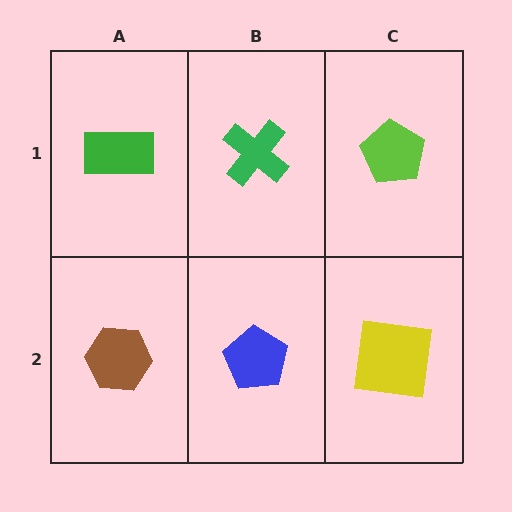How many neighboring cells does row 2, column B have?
3.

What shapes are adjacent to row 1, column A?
A brown hexagon (row 2, column A), a green cross (row 1, column B).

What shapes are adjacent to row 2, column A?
A green rectangle (row 1, column A), a blue pentagon (row 2, column B).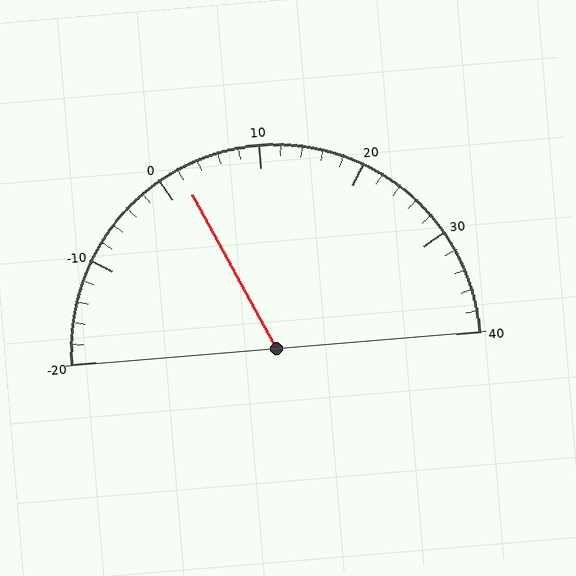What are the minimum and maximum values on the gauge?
The gauge ranges from -20 to 40.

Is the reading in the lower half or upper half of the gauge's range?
The reading is in the lower half of the range (-20 to 40).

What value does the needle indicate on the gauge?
The needle indicates approximately 2.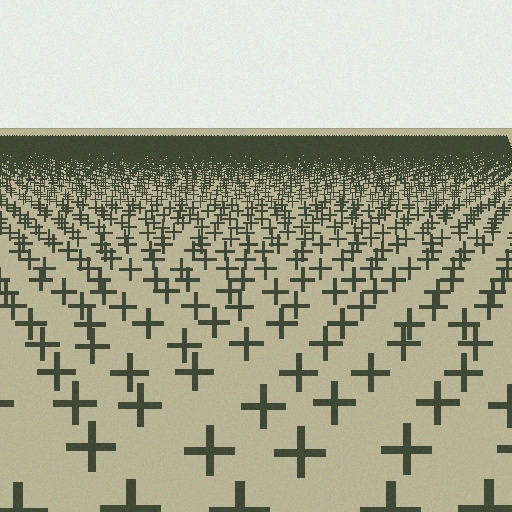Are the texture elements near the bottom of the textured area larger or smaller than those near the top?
Larger. Near the bottom, elements are closer to the viewer and appear at a bigger on-screen size.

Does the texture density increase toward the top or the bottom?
Density increases toward the top.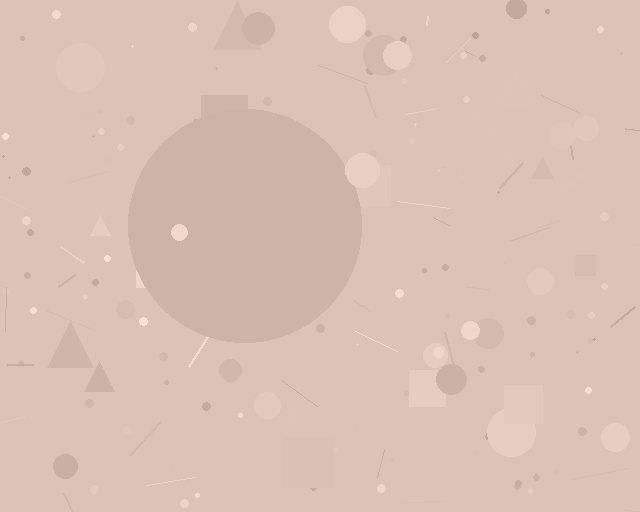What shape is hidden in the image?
A circle is hidden in the image.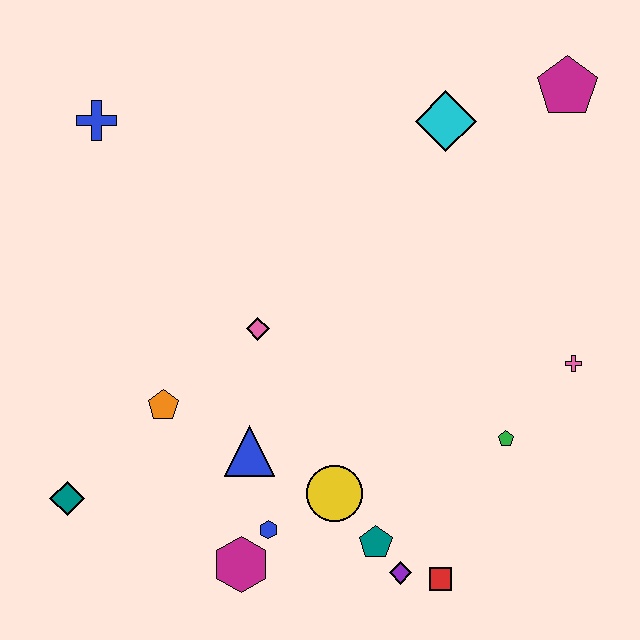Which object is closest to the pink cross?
The green pentagon is closest to the pink cross.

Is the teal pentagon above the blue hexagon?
No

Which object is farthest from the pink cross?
The blue cross is farthest from the pink cross.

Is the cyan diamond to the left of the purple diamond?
No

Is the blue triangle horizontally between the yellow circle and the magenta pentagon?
No